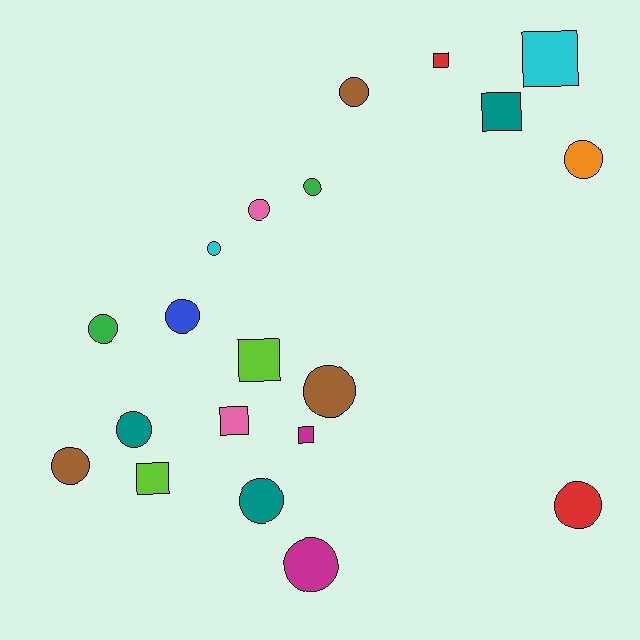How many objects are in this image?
There are 20 objects.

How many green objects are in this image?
There are 2 green objects.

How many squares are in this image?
There are 7 squares.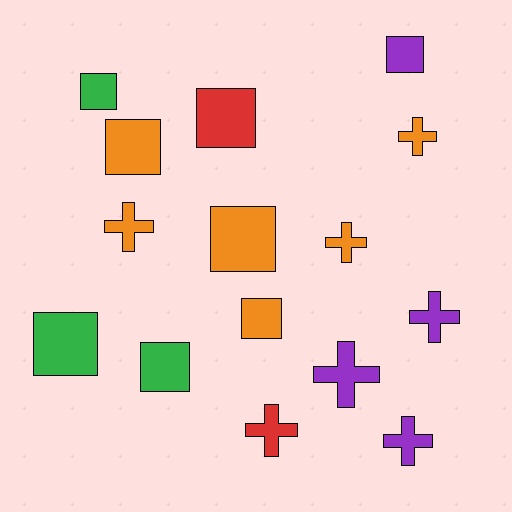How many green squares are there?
There are 3 green squares.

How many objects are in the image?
There are 15 objects.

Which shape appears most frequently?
Square, with 8 objects.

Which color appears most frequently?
Orange, with 6 objects.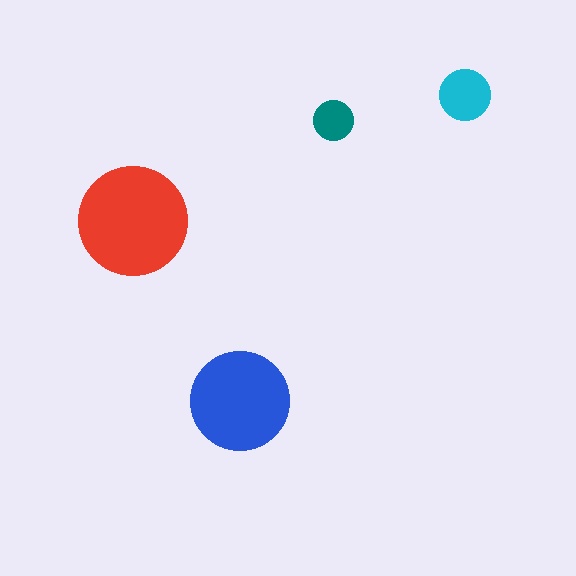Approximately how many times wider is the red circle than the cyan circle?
About 2 times wider.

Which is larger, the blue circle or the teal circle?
The blue one.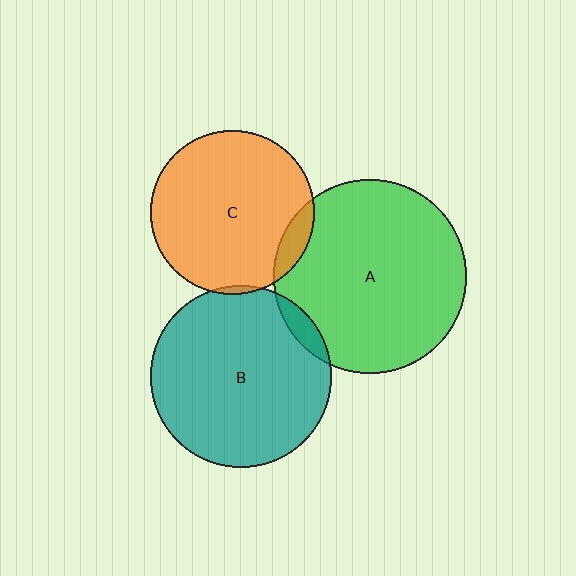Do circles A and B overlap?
Yes.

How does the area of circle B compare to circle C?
Approximately 1.2 times.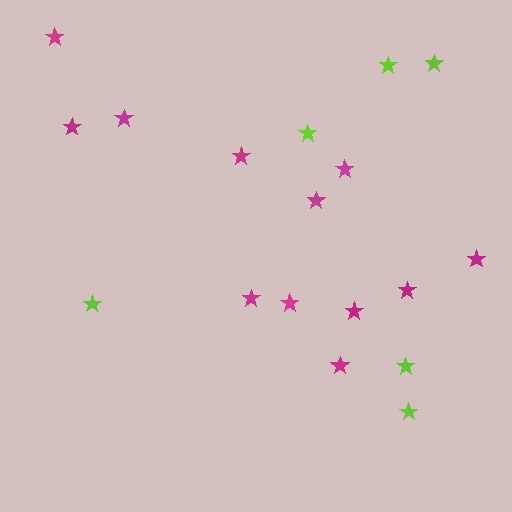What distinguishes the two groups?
There are 2 groups: one group of lime stars (6) and one group of magenta stars (12).